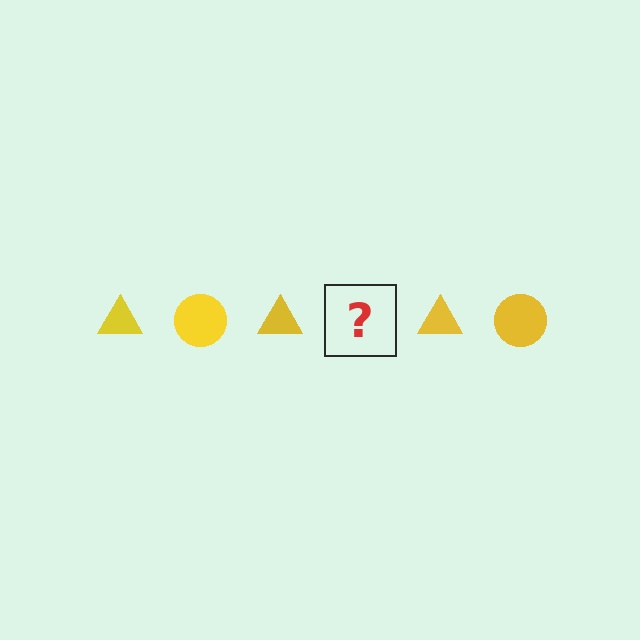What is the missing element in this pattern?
The missing element is a yellow circle.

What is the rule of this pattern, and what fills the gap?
The rule is that the pattern cycles through triangle, circle shapes in yellow. The gap should be filled with a yellow circle.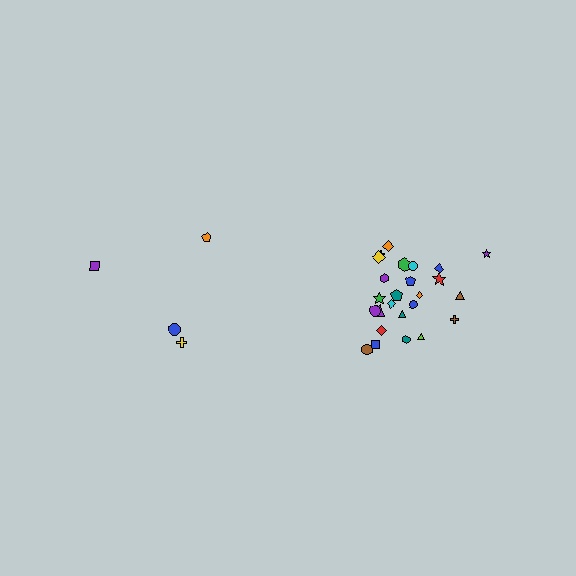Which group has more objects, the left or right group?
The right group.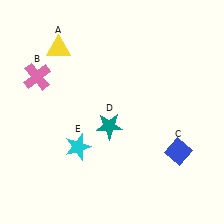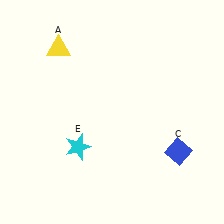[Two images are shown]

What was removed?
The teal star (D), the pink cross (B) were removed in Image 2.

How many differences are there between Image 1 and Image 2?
There are 2 differences between the two images.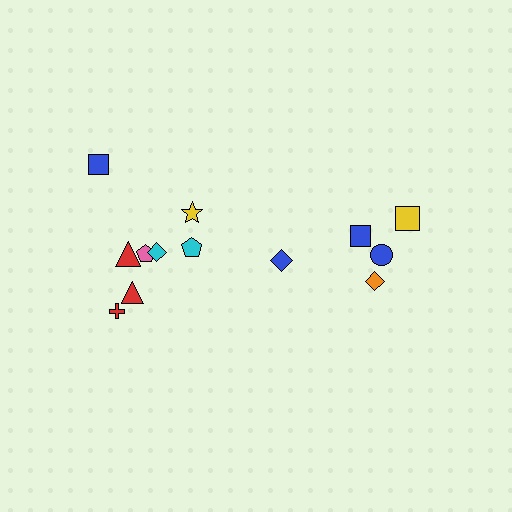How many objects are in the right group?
There are 5 objects.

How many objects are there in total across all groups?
There are 13 objects.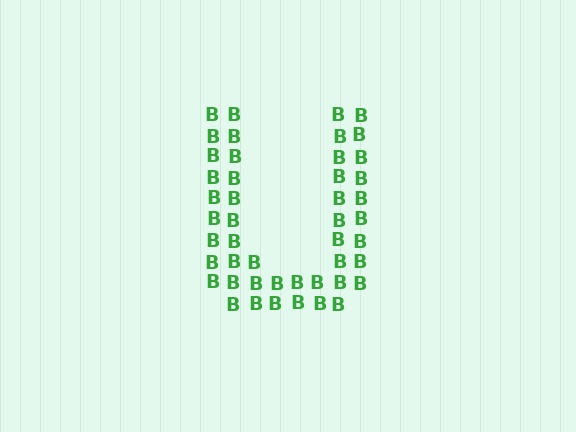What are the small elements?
The small elements are letter B's.